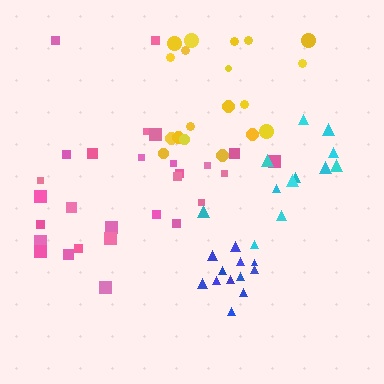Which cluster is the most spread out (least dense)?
Pink.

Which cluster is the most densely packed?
Blue.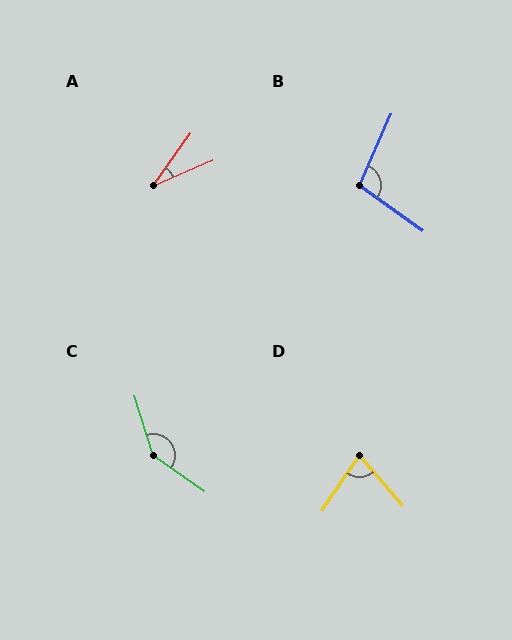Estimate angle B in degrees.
Approximately 102 degrees.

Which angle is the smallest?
A, at approximately 32 degrees.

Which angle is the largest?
C, at approximately 142 degrees.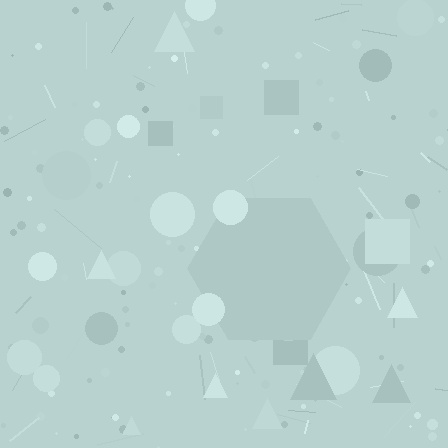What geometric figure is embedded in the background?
A hexagon is embedded in the background.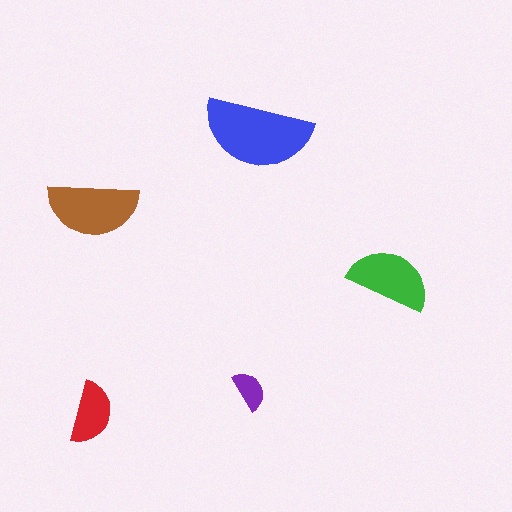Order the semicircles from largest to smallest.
the blue one, the brown one, the green one, the red one, the purple one.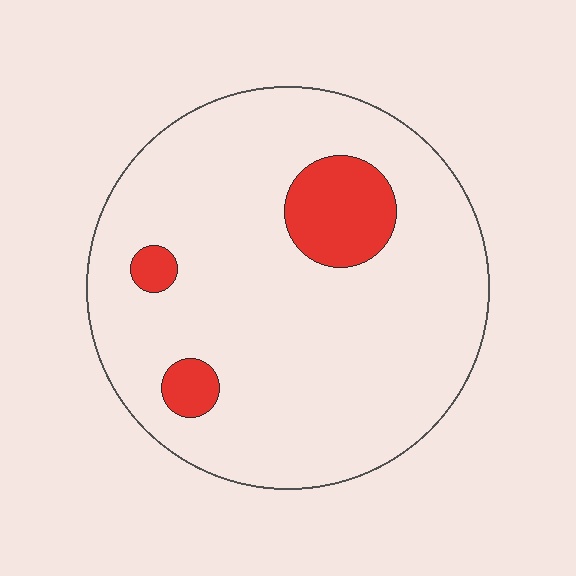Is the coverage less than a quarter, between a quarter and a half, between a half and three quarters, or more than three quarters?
Less than a quarter.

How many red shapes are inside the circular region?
3.